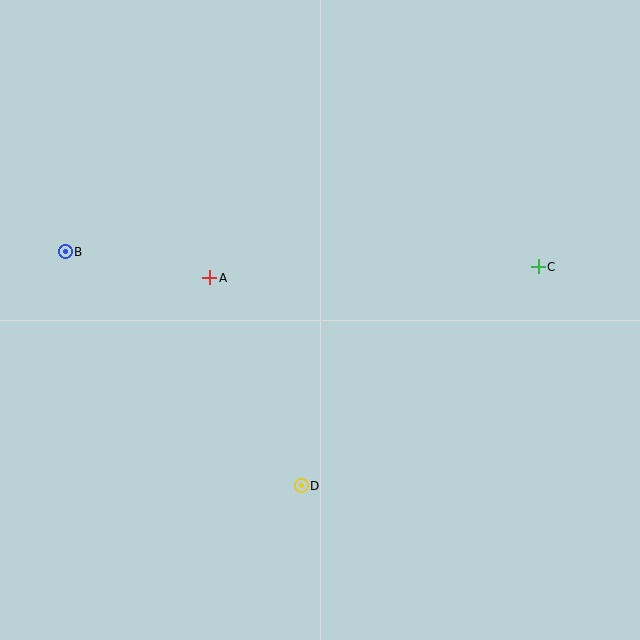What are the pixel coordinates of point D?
Point D is at (301, 486).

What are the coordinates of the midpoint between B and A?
The midpoint between B and A is at (138, 265).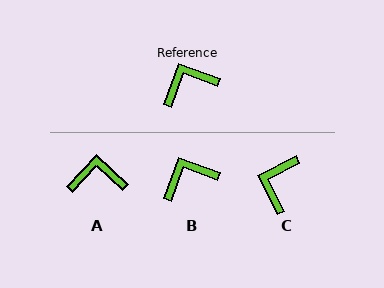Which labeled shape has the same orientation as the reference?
B.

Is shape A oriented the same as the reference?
No, it is off by about 23 degrees.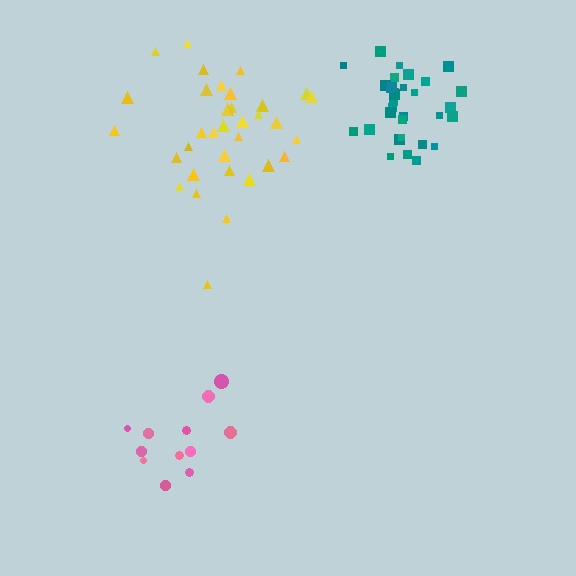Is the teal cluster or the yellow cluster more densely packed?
Teal.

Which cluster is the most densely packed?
Teal.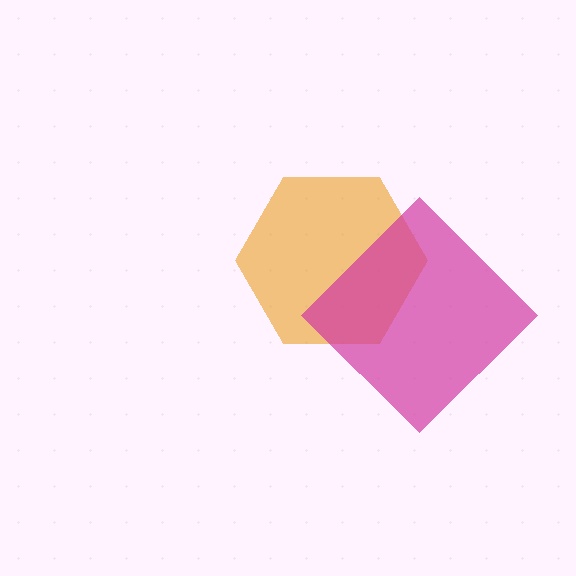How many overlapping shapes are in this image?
There are 2 overlapping shapes in the image.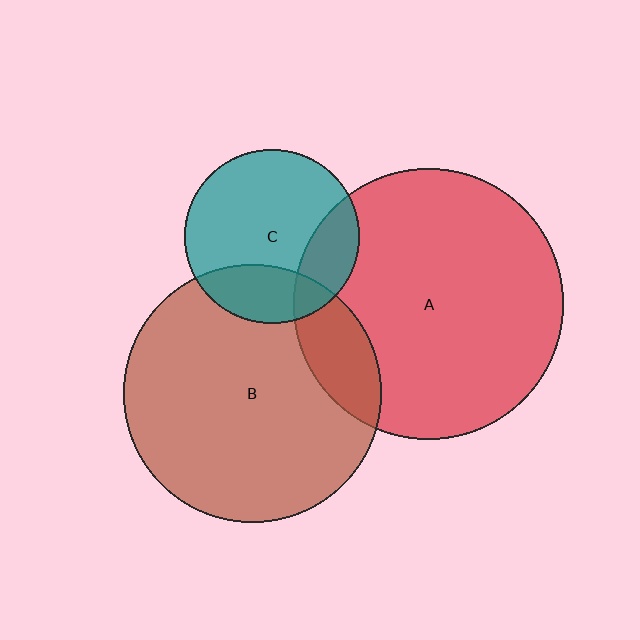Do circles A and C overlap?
Yes.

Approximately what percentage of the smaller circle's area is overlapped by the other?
Approximately 20%.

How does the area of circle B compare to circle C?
Approximately 2.2 times.